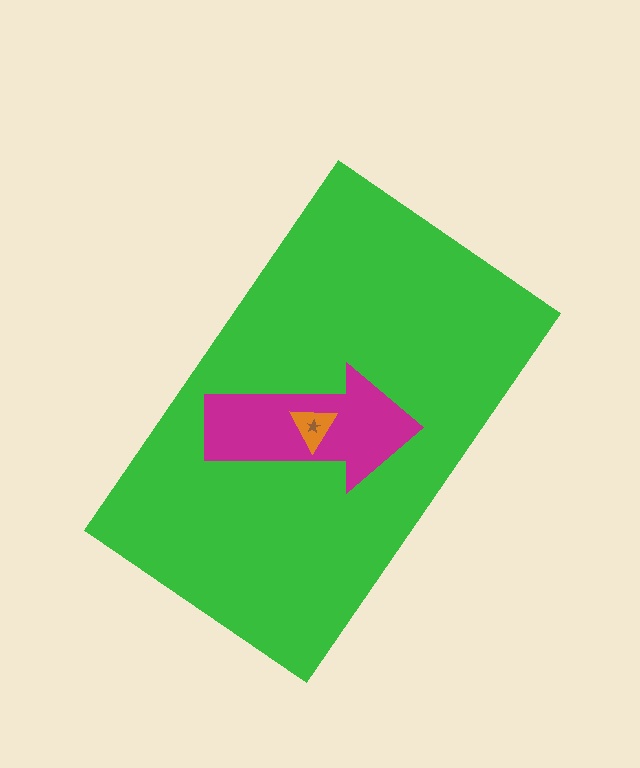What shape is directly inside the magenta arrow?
The orange triangle.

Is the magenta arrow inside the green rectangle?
Yes.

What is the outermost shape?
The green rectangle.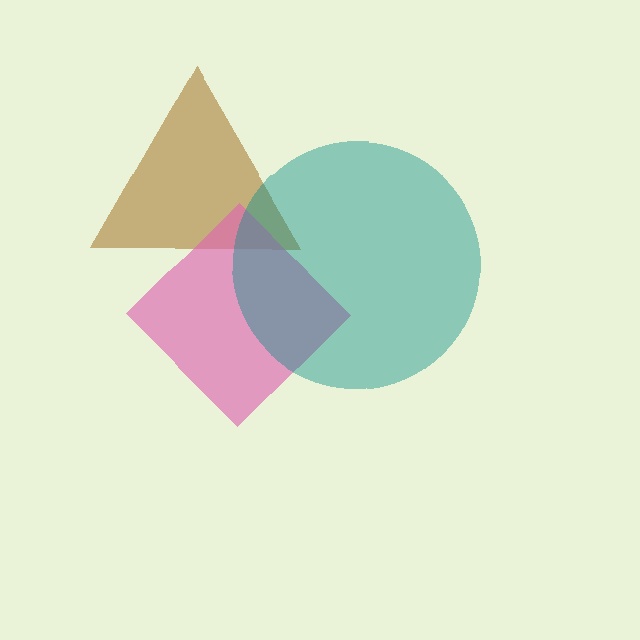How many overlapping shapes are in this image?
There are 3 overlapping shapes in the image.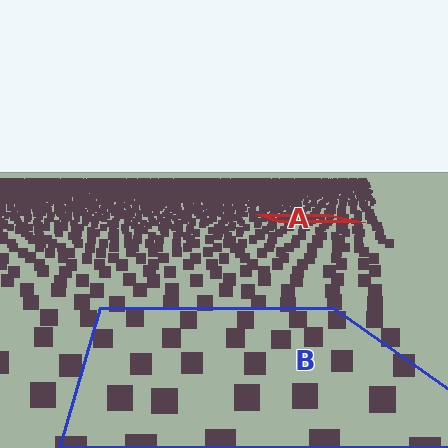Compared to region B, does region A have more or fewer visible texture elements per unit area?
Region A has more texture elements per unit area — they are packed more densely because it is farther away.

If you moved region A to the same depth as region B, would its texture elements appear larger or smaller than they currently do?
They would appear larger. At a closer depth, the same texture elements are projected at a bigger on-screen size.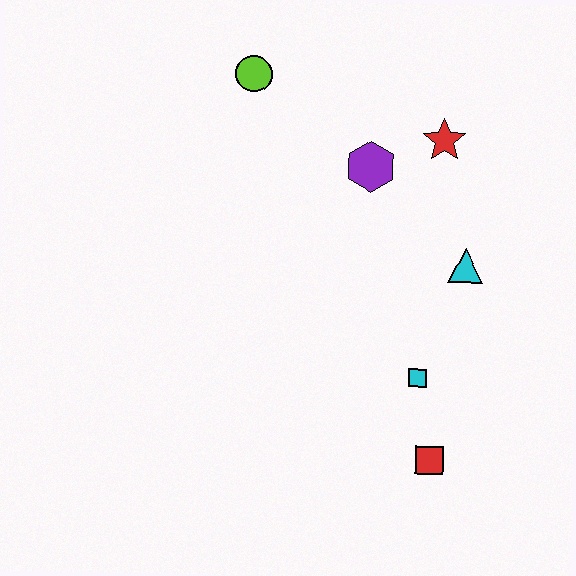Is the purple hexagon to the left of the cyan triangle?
Yes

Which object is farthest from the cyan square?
The lime circle is farthest from the cyan square.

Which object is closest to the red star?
The purple hexagon is closest to the red star.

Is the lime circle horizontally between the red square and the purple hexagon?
No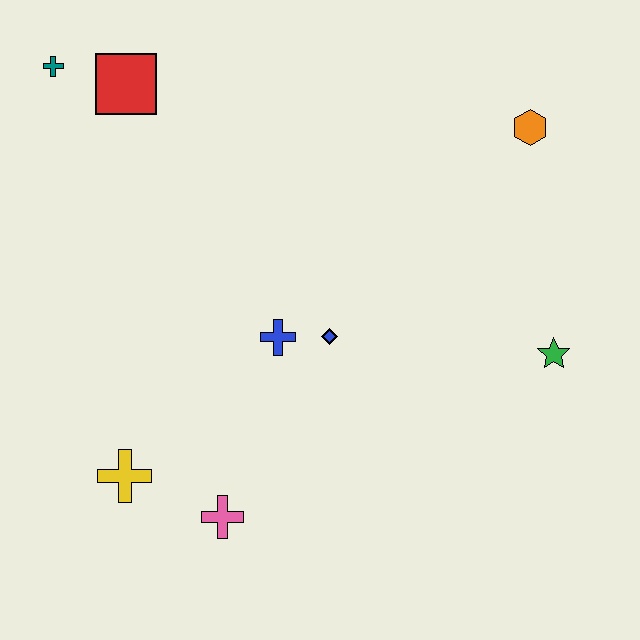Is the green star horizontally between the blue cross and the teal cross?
No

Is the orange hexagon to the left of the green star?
Yes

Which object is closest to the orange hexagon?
The green star is closest to the orange hexagon.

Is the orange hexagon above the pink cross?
Yes